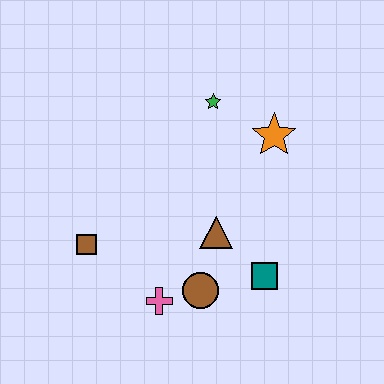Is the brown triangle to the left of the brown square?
No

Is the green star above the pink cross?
Yes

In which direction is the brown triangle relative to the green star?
The brown triangle is below the green star.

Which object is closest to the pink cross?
The brown circle is closest to the pink cross.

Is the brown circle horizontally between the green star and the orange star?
No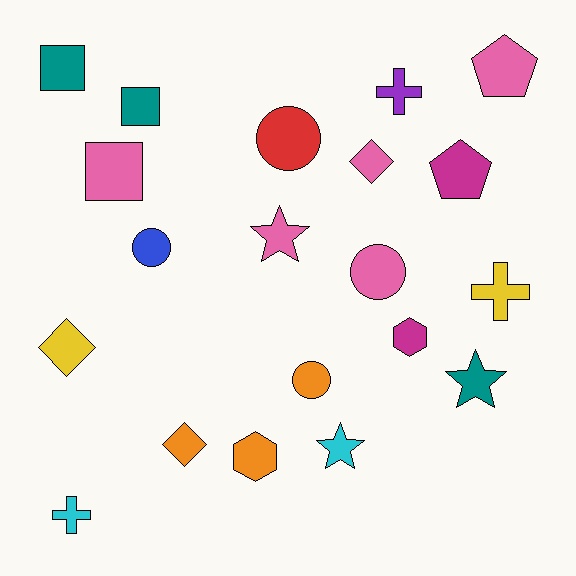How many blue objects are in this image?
There is 1 blue object.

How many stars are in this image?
There are 3 stars.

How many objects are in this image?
There are 20 objects.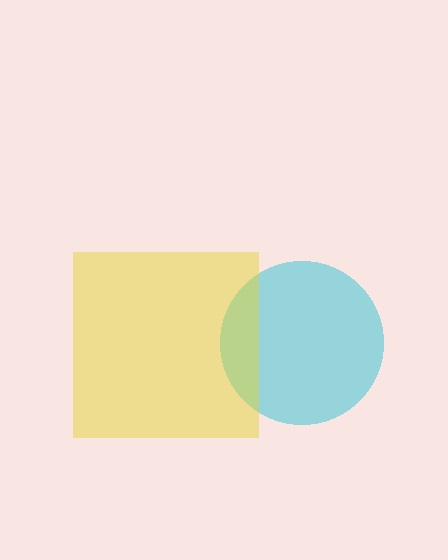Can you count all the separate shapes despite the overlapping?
Yes, there are 2 separate shapes.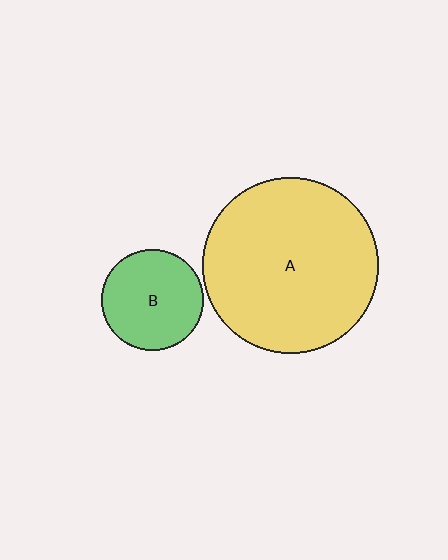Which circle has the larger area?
Circle A (yellow).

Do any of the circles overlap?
No, none of the circles overlap.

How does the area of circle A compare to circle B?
Approximately 3.0 times.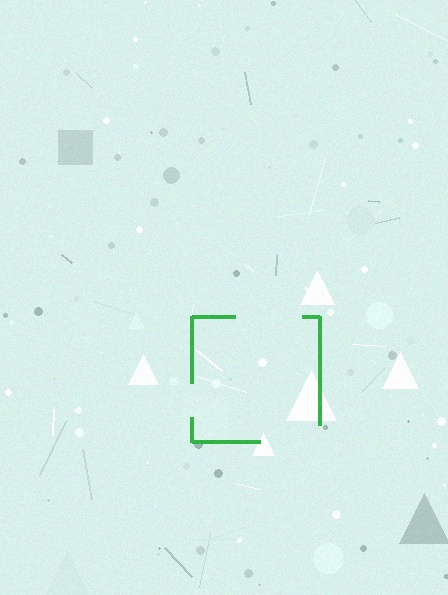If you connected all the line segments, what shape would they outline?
They would outline a square.